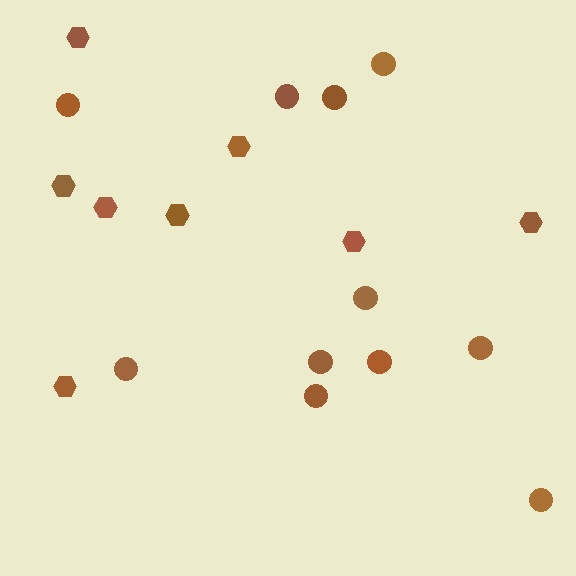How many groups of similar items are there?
There are 2 groups: one group of hexagons (8) and one group of circles (11).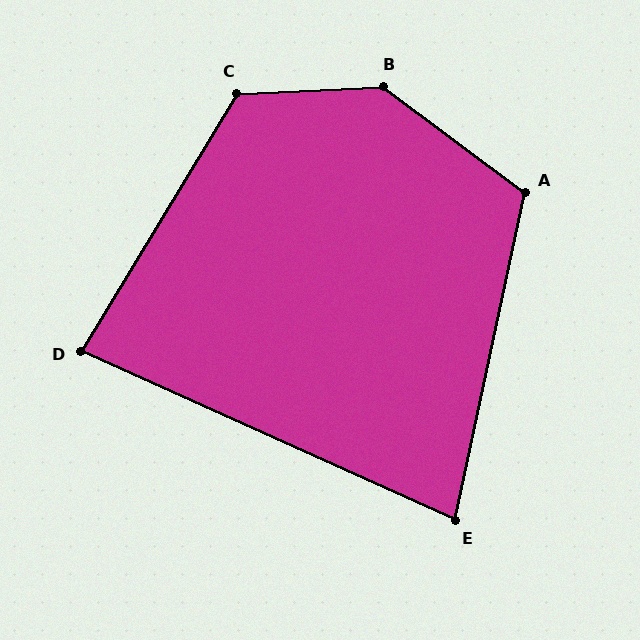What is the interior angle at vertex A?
Approximately 115 degrees (obtuse).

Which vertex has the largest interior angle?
B, at approximately 141 degrees.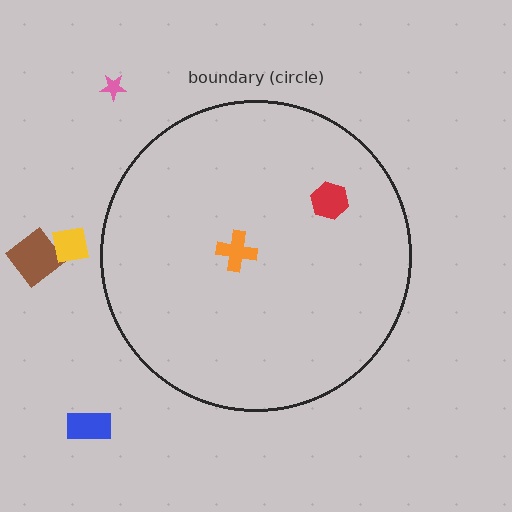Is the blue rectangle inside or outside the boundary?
Outside.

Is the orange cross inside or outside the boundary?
Inside.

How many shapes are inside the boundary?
2 inside, 4 outside.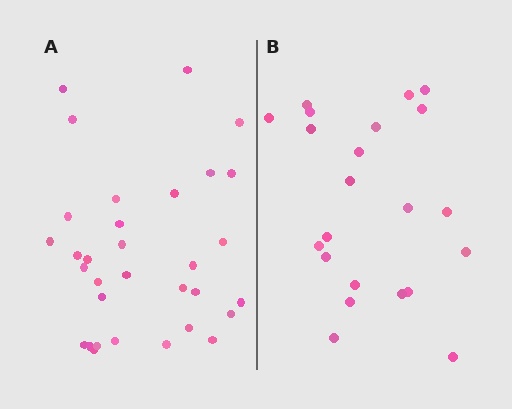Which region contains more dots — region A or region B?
Region A (the left region) has more dots.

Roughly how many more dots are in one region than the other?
Region A has roughly 10 or so more dots than region B.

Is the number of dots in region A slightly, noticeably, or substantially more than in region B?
Region A has substantially more. The ratio is roughly 1.5 to 1.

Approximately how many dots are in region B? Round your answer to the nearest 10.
About 20 dots. (The exact count is 22, which rounds to 20.)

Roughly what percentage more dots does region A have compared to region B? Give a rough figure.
About 45% more.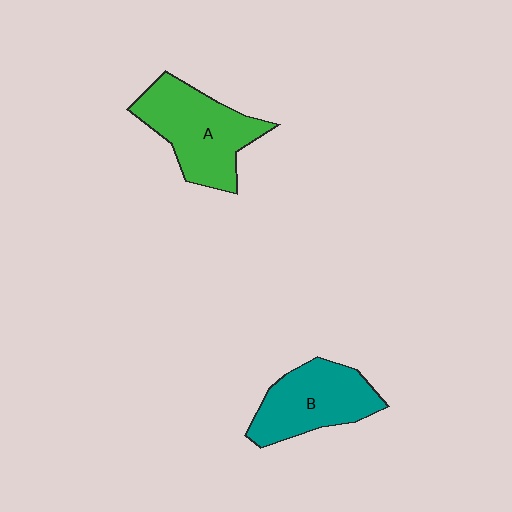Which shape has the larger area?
Shape A (green).